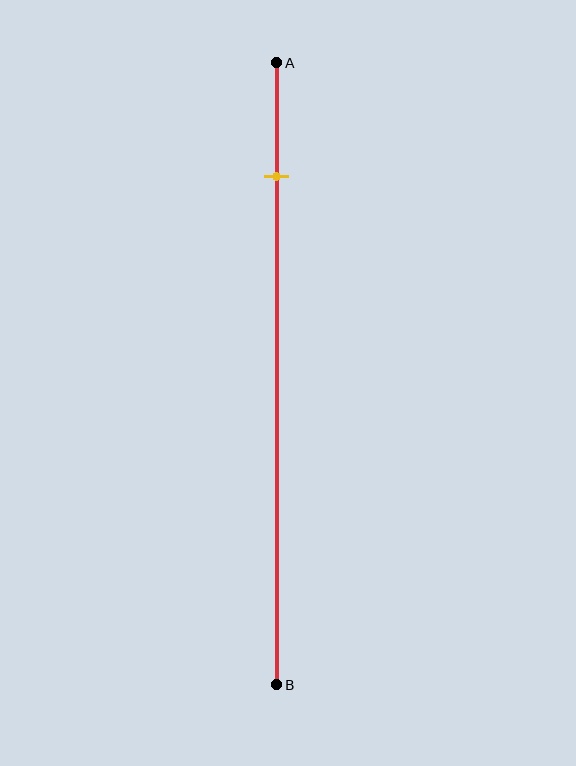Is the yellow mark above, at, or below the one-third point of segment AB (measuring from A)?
The yellow mark is above the one-third point of segment AB.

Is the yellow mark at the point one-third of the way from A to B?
No, the mark is at about 20% from A, not at the 33% one-third point.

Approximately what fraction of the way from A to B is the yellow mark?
The yellow mark is approximately 20% of the way from A to B.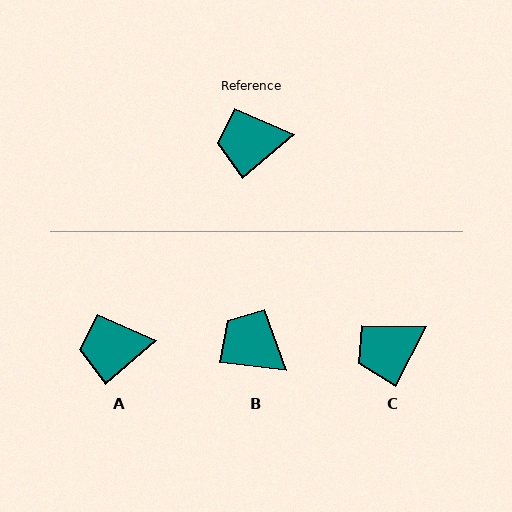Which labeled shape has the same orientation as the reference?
A.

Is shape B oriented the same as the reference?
No, it is off by about 47 degrees.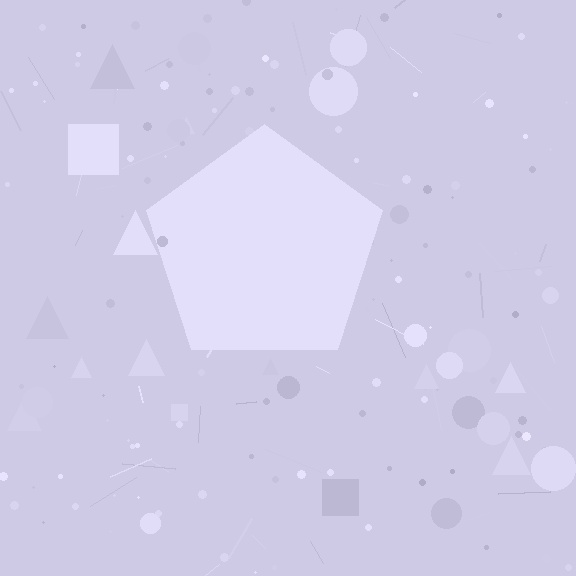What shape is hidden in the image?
A pentagon is hidden in the image.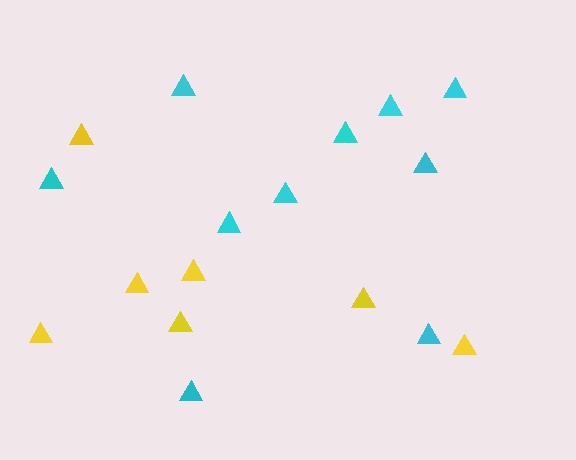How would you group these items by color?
There are 2 groups: one group of yellow triangles (7) and one group of cyan triangles (10).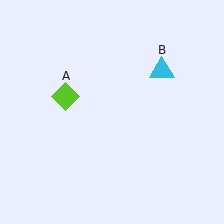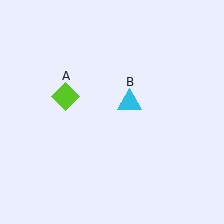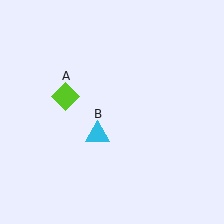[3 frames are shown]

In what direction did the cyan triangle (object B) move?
The cyan triangle (object B) moved down and to the left.